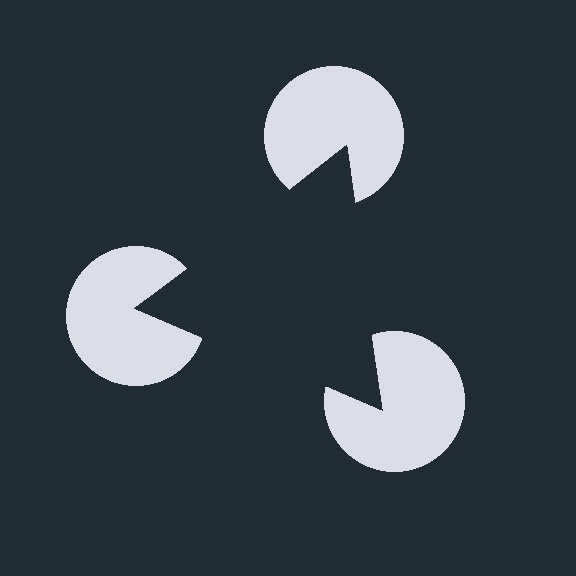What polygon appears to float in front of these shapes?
An illusory triangle — its edges are inferred from the aligned wedge cuts in the pac-man discs, not physically drawn.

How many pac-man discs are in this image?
There are 3 — one at each vertex of the illusory triangle.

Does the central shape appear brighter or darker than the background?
It typically appears slightly darker than the background, even though no actual brightness change is drawn.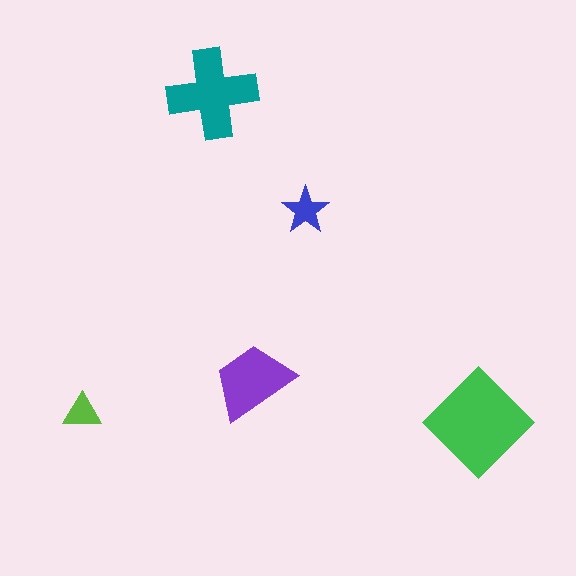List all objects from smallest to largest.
The lime triangle, the blue star, the purple trapezoid, the teal cross, the green diamond.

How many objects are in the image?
There are 5 objects in the image.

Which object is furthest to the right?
The green diamond is rightmost.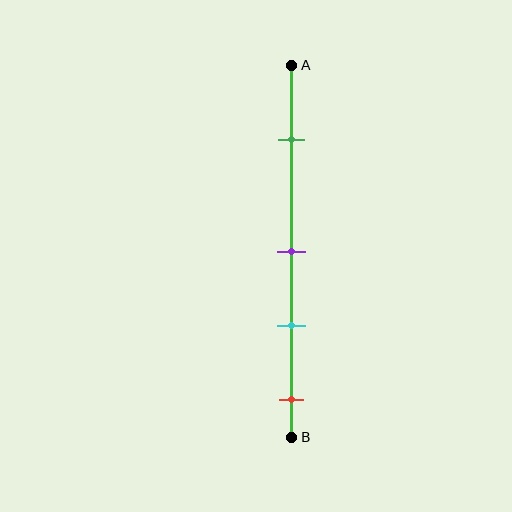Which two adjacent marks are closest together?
The purple and cyan marks are the closest adjacent pair.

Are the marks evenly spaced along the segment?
No, the marks are not evenly spaced.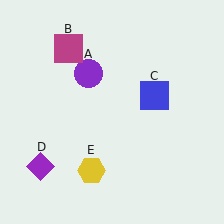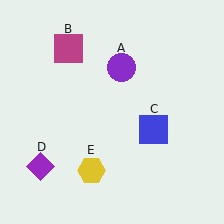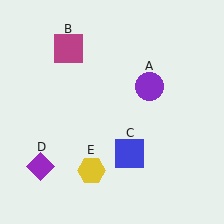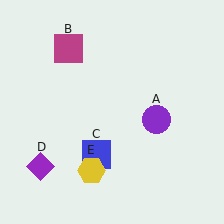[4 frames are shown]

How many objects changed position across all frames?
2 objects changed position: purple circle (object A), blue square (object C).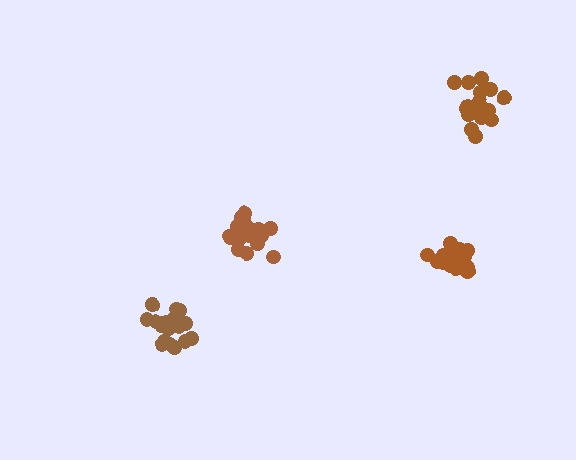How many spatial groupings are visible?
There are 4 spatial groupings.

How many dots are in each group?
Group 1: 20 dots, Group 2: 17 dots, Group 3: 18 dots, Group 4: 16 dots (71 total).